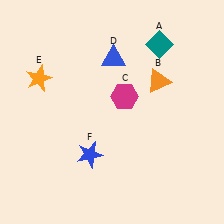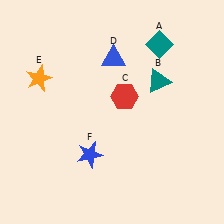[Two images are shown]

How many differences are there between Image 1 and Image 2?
There are 2 differences between the two images.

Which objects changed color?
B changed from orange to teal. C changed from magenta to red.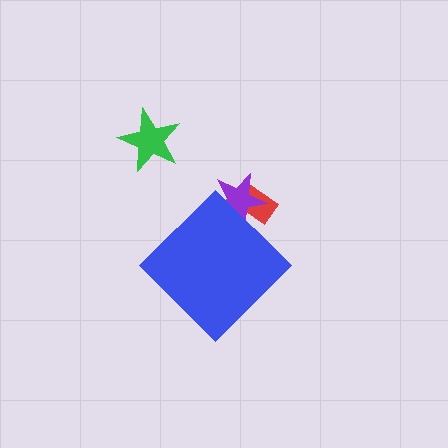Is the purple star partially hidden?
Yes, the purple star is partially hidden behind the blue diamond.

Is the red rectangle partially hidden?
Yes, the red rectangle is partially hidden behind the blue diamond.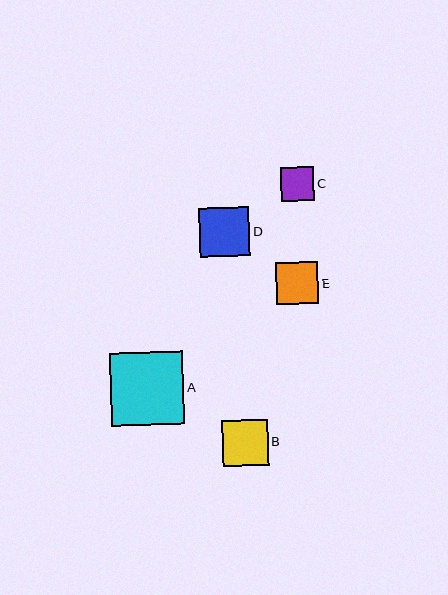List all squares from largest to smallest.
From largest to smallest: A, D, B, E, C.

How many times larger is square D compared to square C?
Square D is approximately 1.5 times the size of square C.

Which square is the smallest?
Square C is the smallest with a size of approximately 33 pixels.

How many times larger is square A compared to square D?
Square A is approximately 1.5 times the size of square D.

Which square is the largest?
Square A is the largest with a size of approximately 73 pixels.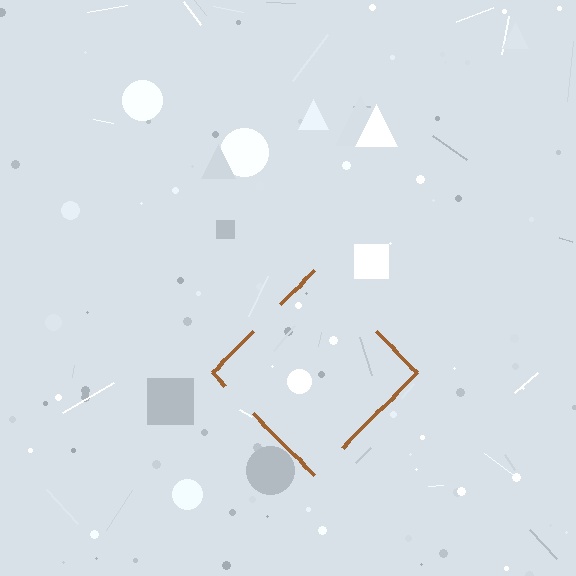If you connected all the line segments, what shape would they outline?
They would outline a diamond.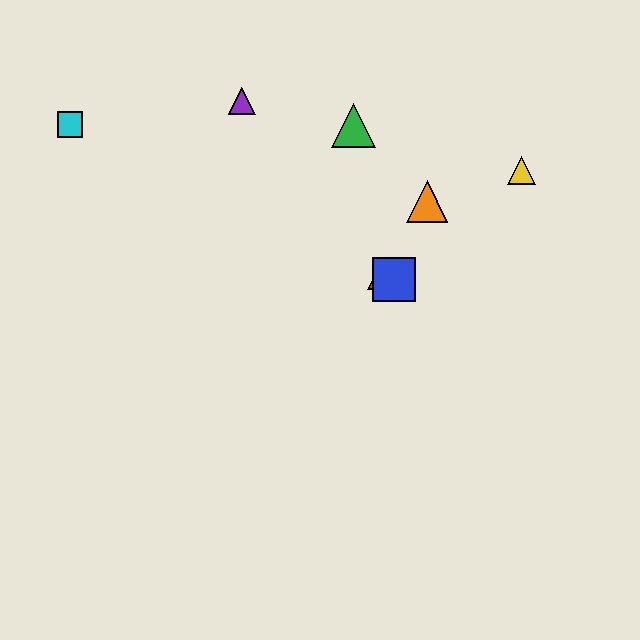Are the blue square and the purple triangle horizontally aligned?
No, the blue square is at y≈280 and the purple triangle is at y≈101.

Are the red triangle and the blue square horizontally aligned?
Yes, both are at y≈280.